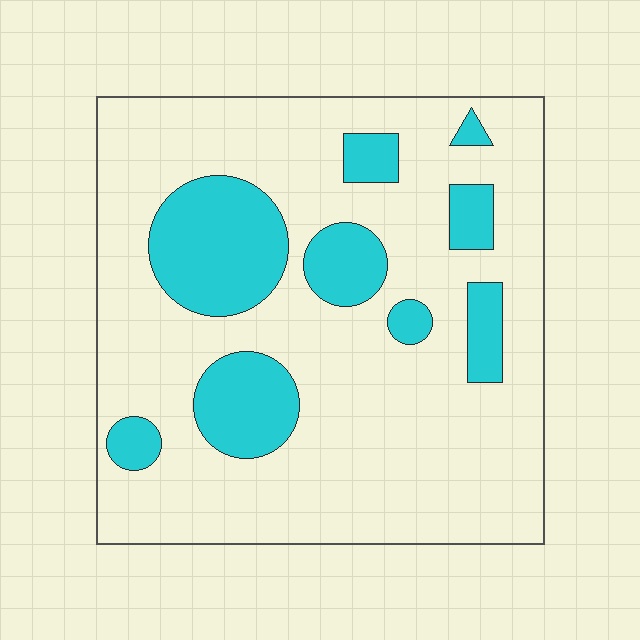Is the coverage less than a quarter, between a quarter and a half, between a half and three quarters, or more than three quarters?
Less than a quarter.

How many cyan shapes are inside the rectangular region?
9.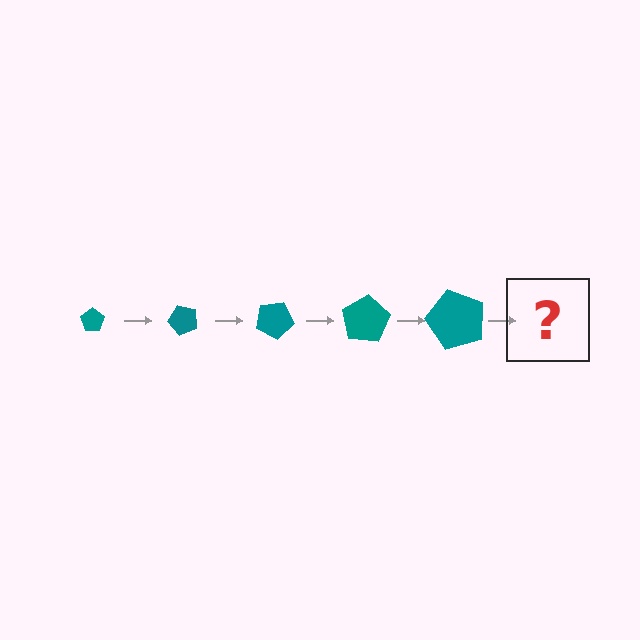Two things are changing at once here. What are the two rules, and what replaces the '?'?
The two rules are that the pentagon grows larger each step and it rotates 50 degrees each step. The '?' should be a pentagon, larger than the previous one and rotated 250 degrees from the start.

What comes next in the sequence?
The next element should be a pentagon, larger than the previous one and rotated 250 degrees from the start.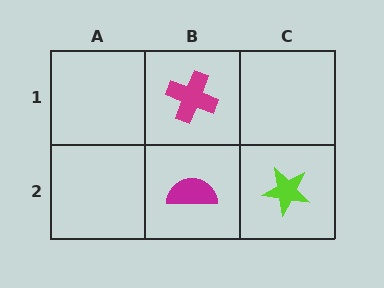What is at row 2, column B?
A magenta semicircle.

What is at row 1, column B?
A magenta cross.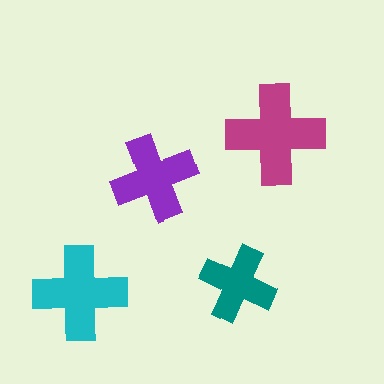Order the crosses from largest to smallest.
the magenta one, the cyan one, the purple one, the teal one.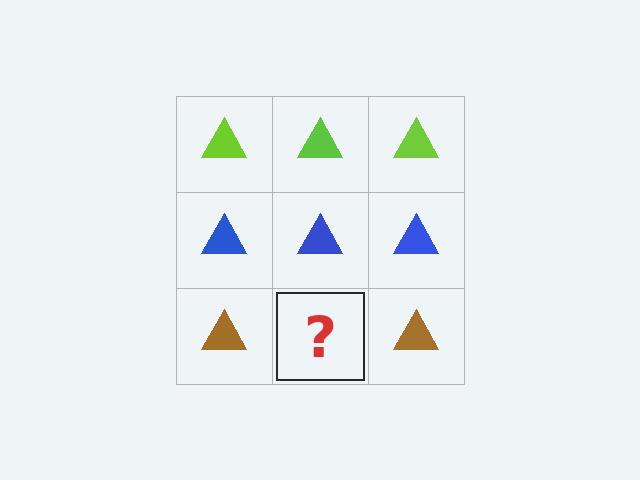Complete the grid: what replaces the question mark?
The question mark should be replaced with a brown triangle.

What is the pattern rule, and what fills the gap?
The rule is that each row has a consistent color. The gap should be filled with a brown triangle.